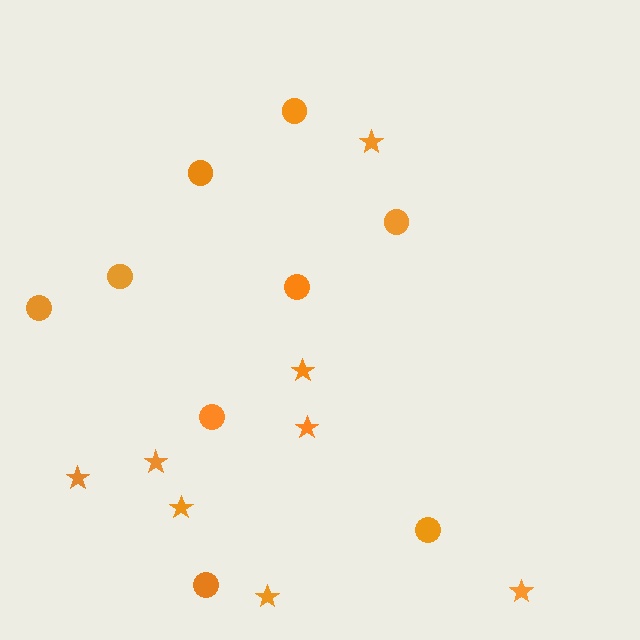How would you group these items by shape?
There are 2 groups: one group of stars (8) and one group of circles (9).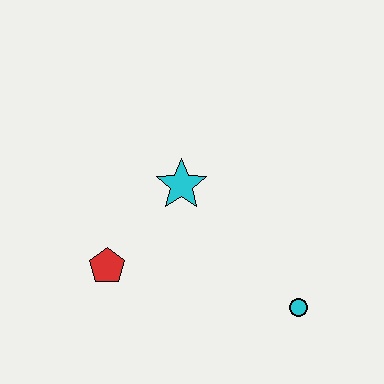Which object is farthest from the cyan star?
The cyan circle is farthest from the cyan star.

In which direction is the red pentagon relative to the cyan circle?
The red pentagon is to the left of the cyan circle.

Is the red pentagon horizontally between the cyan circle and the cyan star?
No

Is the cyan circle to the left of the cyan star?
No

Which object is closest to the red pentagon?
The cyan star is closest to the red pentagon.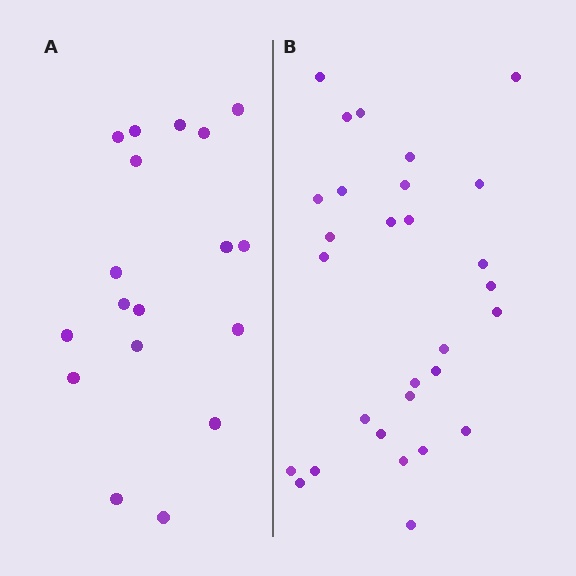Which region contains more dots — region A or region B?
Region B (the right region) has more dots.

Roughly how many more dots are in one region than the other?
Region B has roughly 12 or so more dots than region A.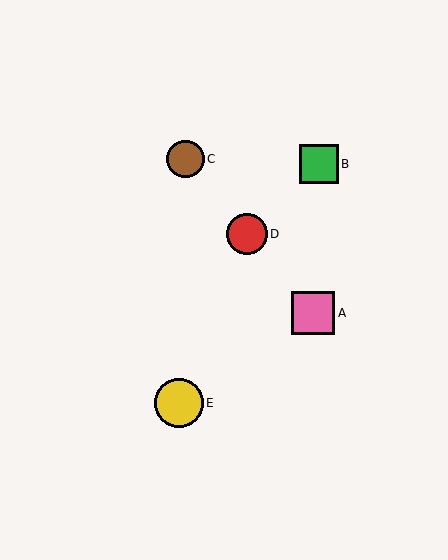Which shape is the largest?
The yellow circle (labeled E) is the largest.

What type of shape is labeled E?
Shape E is a yellow circle.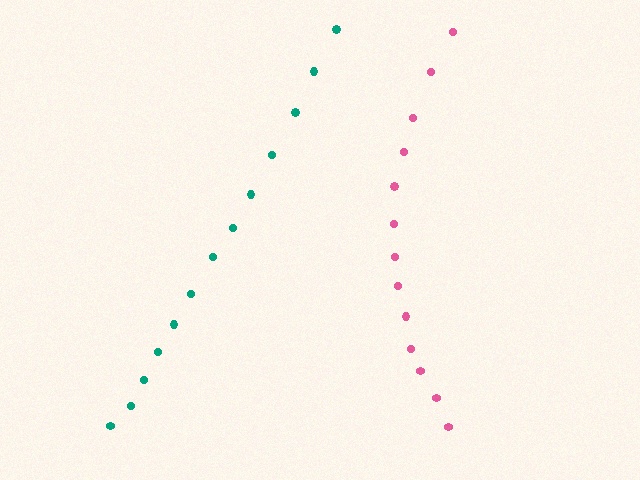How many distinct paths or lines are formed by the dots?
There are 2 distinct paths.